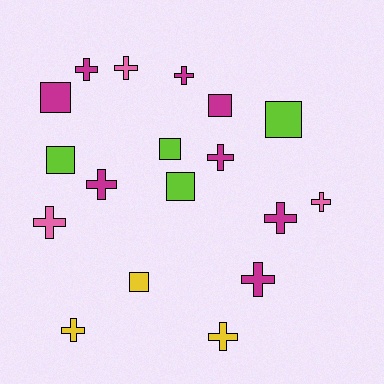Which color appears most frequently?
Magenta, with 8 objects.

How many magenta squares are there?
There are 2 magenta squares.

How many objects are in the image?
There are 18 objects.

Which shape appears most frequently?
Cross, with 11 objects.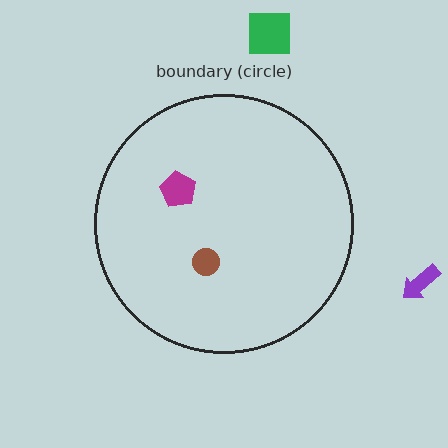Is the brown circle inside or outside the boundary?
Inside.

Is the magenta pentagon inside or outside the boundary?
Inside.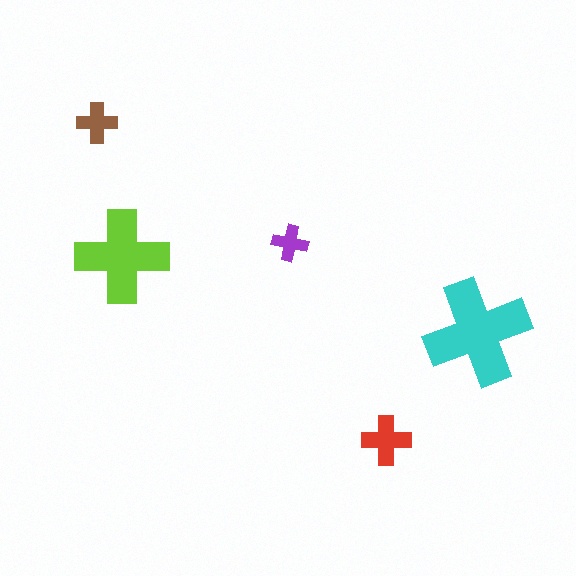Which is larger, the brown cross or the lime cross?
The lime one.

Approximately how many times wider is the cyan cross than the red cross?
About 2 times wider.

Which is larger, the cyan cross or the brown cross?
The cyan one.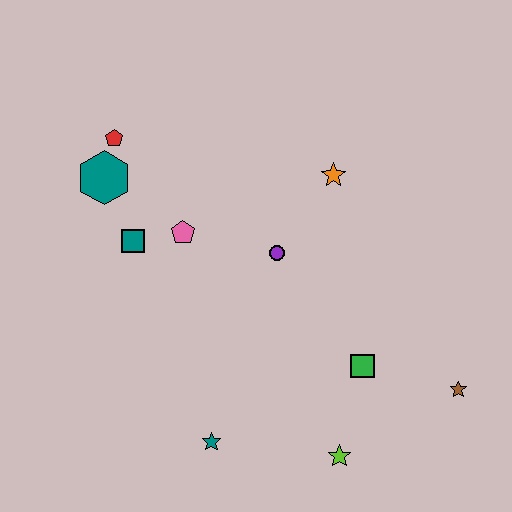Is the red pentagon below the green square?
No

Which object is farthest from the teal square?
The brown star is farthest from the teal square.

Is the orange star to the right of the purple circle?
Yes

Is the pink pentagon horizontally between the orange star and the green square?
No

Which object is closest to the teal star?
The lime star is closest to the teal star.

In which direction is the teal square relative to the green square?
The teal square is to the left of the green square.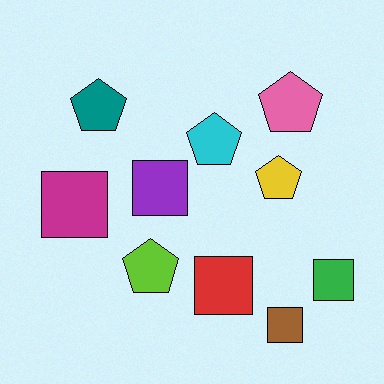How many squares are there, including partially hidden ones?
There are 5 squares.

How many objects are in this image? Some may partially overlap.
There are 10 objects.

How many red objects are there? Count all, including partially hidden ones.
There is 1 red object.